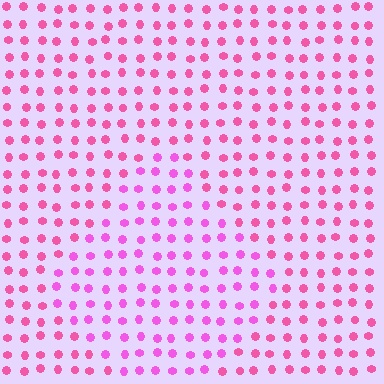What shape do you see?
I see a diamond.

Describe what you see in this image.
The image is filled with small pink elements in a uniform arrangement. A diamond-shaped region is visible where the elements are tinted to a slightly different hue, forming a subtle color boundary.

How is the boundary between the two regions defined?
The boundary is defined purely by a slight shift in hue (about 24 degrees). Spacing, size, and orientation are identical on both sides.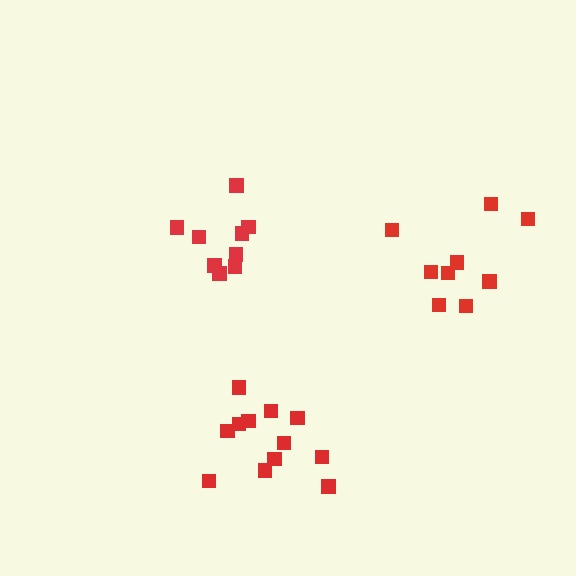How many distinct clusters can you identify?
There are 3 distinct clusters.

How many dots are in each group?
Group 1: 12 dots, Group 2: 9 dots, Group 3: 9 dots (30 total).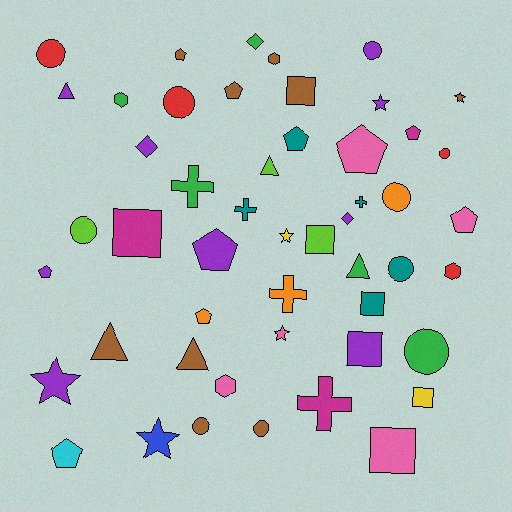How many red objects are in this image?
There are 4 red objects.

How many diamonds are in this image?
There are 3 diamonds.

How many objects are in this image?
There are 50 objects.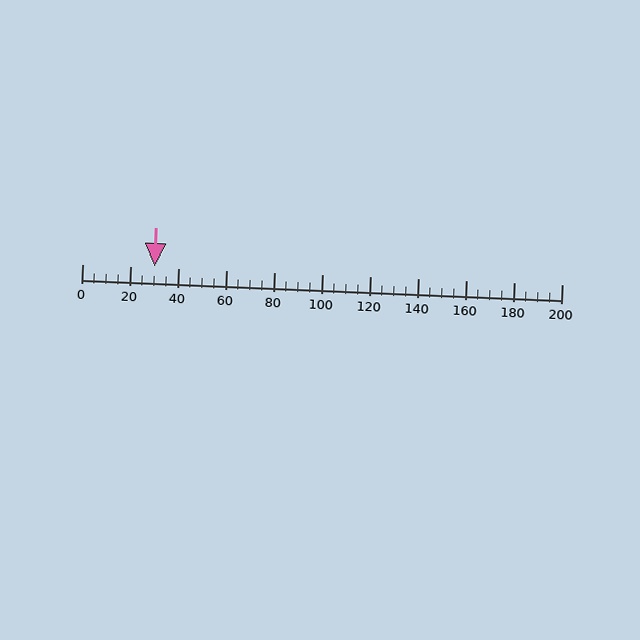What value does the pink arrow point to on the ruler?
The pink arrow points to approximately 30.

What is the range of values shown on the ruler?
The ruler shows values from 0 to 200.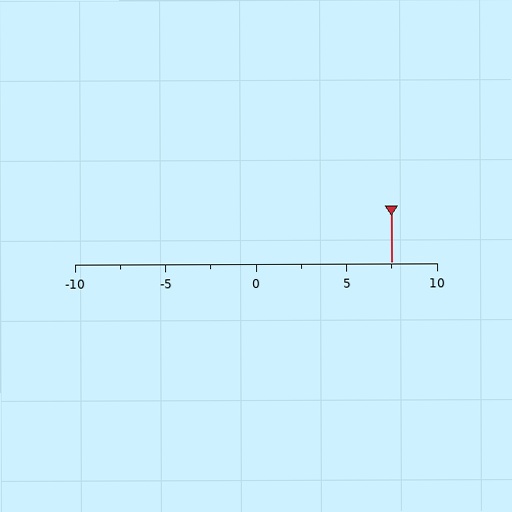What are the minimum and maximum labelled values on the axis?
The axis runs from -10 to 10.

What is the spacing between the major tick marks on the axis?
The major ticks are spaced 5 apart.